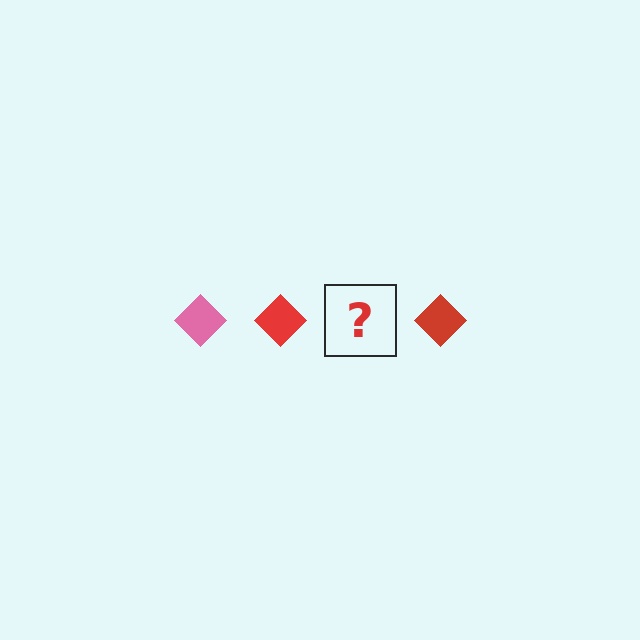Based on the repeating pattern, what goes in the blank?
The blank should be a pink diamond.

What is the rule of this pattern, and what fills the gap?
The rule is that the pattern cycles through pink, red diamonds. The gap should be filled with a pink diamond.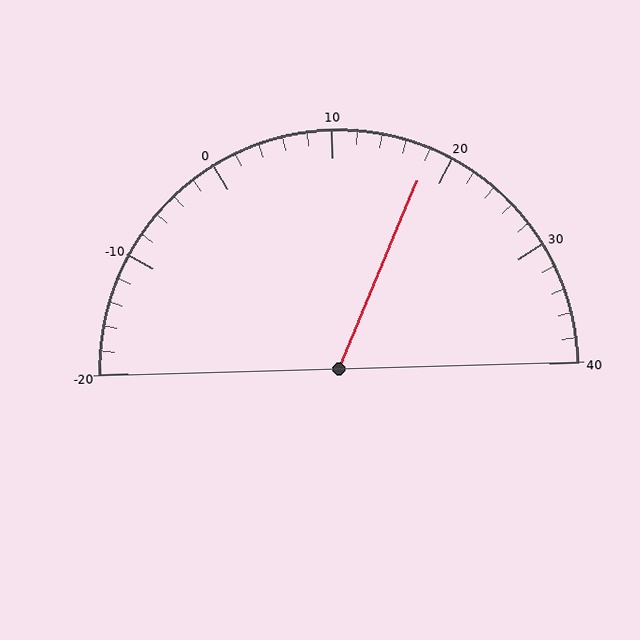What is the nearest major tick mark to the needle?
The nearest major tick mark is 20.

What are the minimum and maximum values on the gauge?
The gauge ranges from -20 to 40.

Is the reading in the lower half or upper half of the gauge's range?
The reading is in the upper half of the range (-20 to 40).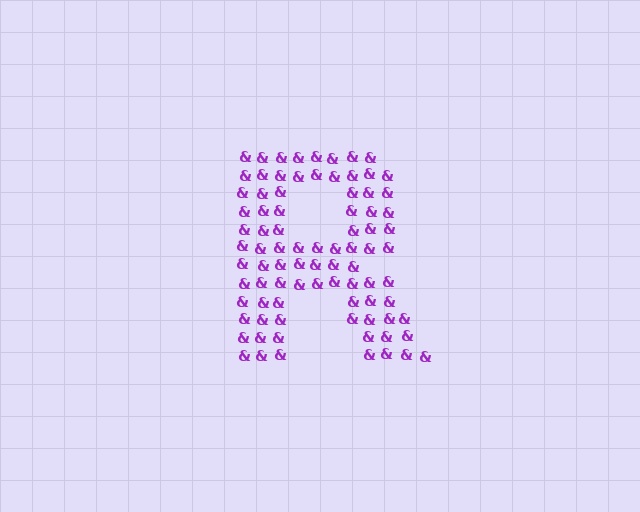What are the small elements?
The small elements are ampersands.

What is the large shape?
The large shape is the letter R.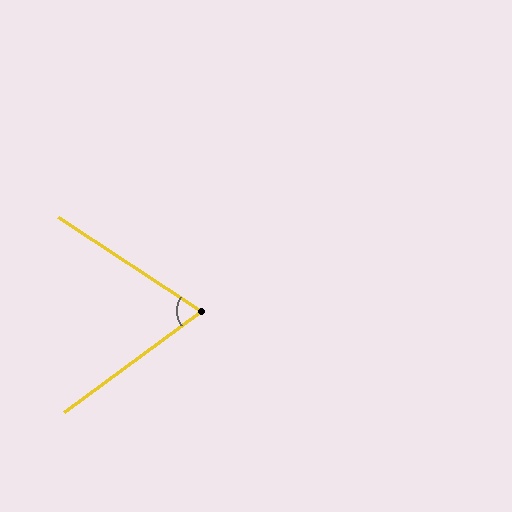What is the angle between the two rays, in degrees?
Approximately 70 degrees.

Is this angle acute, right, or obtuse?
It is acute.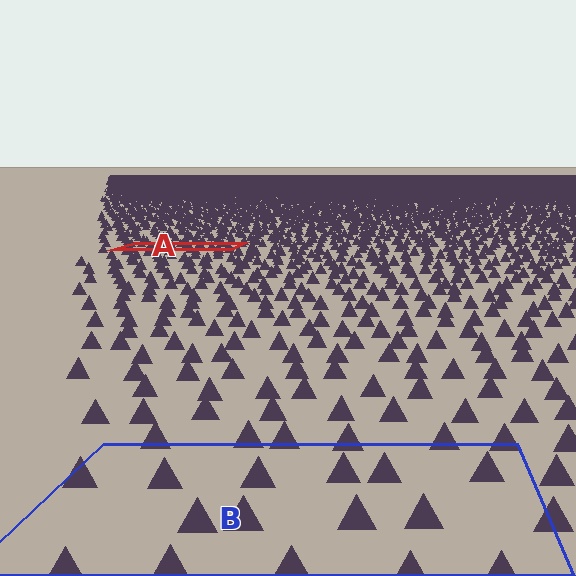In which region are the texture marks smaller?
The texture marks are smaller in region A, because it is farther away.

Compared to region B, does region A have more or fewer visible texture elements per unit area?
Region A has more texture elements per unit area — they are packed more densely because it is farther away.